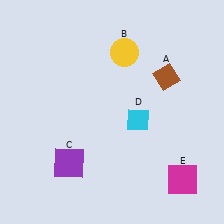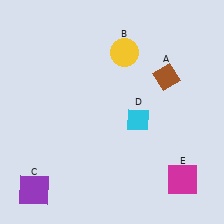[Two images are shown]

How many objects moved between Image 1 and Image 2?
1 object moved between the two images.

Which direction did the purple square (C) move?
The purple square (C) moved left.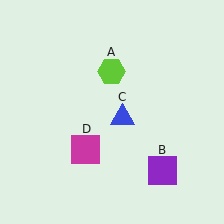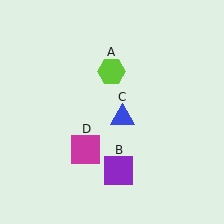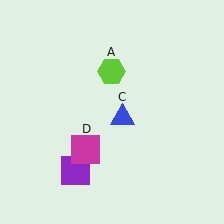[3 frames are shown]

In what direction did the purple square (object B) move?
The purple square (object B) moved left.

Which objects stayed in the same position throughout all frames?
Lime hexagon (object A) and blue triangle (object C) and magenta square (object D) remained stationary.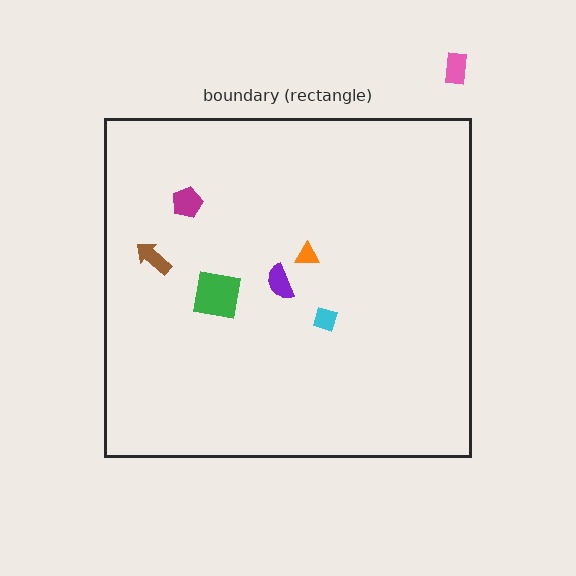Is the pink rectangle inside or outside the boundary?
Outside.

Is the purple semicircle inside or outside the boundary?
Inside.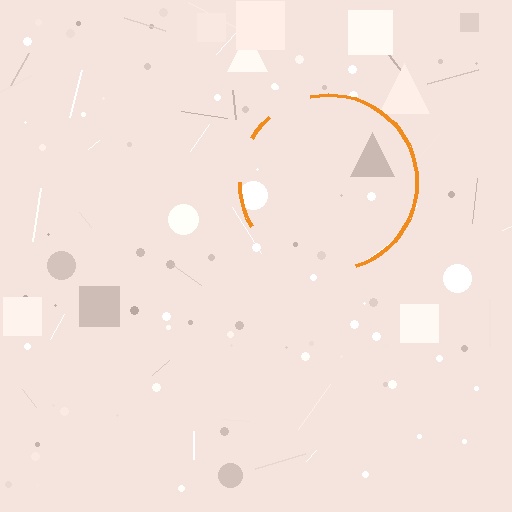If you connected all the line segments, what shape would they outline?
They would outline a circle.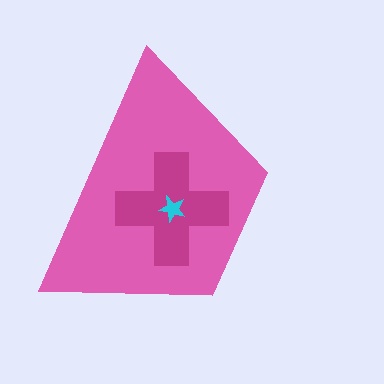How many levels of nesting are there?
3.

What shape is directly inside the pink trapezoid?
The magenta cross.